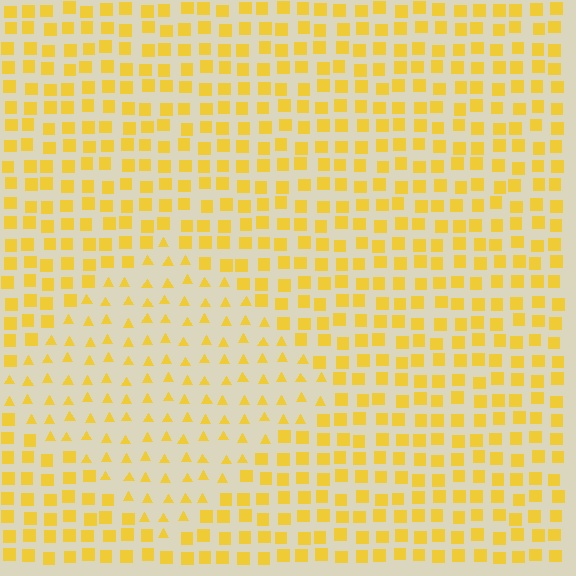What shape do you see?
I see a diamond.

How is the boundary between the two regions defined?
The boundary is defined by a change in element shape: triangles inside vs. squares outside. All elements share the same color and spacing.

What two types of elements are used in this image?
The image uses triangles inside the diamond region and squares outside it.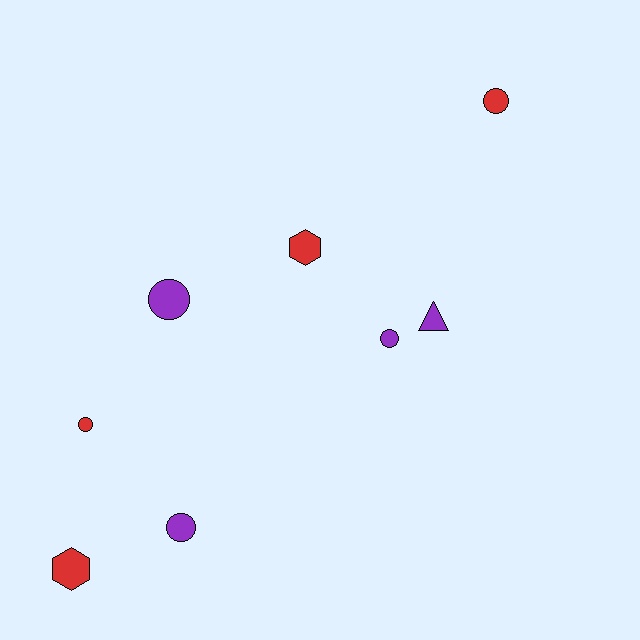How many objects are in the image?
There are 8 objects.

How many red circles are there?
There are 2 red circles.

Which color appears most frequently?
Purple, with 4 objects.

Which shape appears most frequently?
Circle, with 5 objects.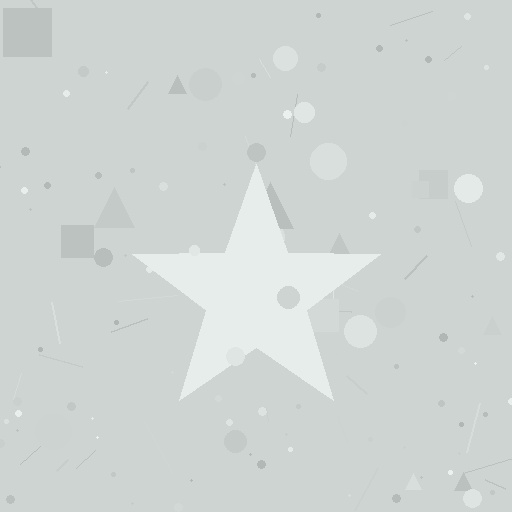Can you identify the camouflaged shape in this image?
The camouflaged shape is a star.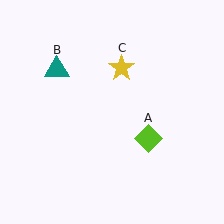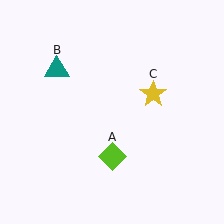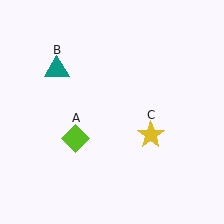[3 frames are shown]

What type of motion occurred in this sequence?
The lime diamond (object A), yellow star (object C) rotated clockwise around the center of the scene.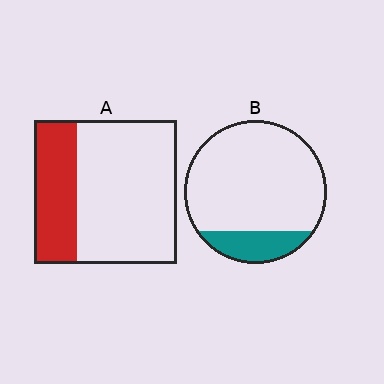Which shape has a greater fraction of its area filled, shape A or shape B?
Shape A.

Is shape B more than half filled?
No.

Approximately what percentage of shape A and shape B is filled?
A is approximately 30% and B is approximately 15%.